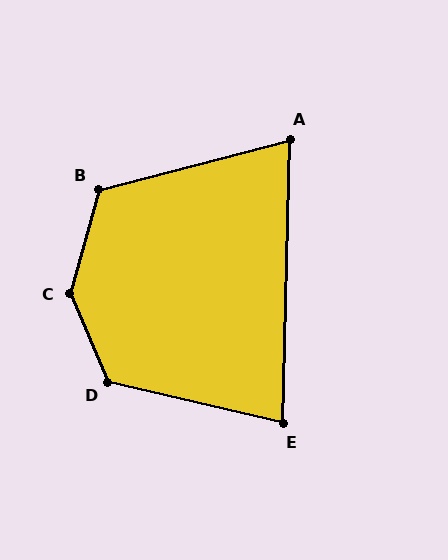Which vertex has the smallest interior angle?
A, at approximately 74 degrees.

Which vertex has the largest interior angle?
C, at approximately 142 degrees.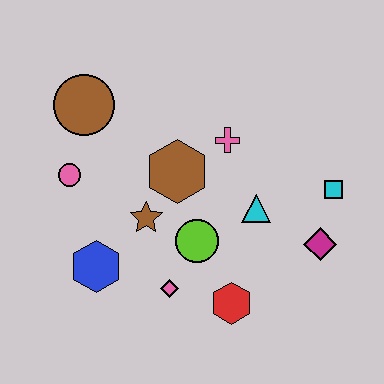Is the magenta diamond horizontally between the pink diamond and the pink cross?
No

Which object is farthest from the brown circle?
The magenta diamond is farthest from the brown circle.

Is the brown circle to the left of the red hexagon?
Yes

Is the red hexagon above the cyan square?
No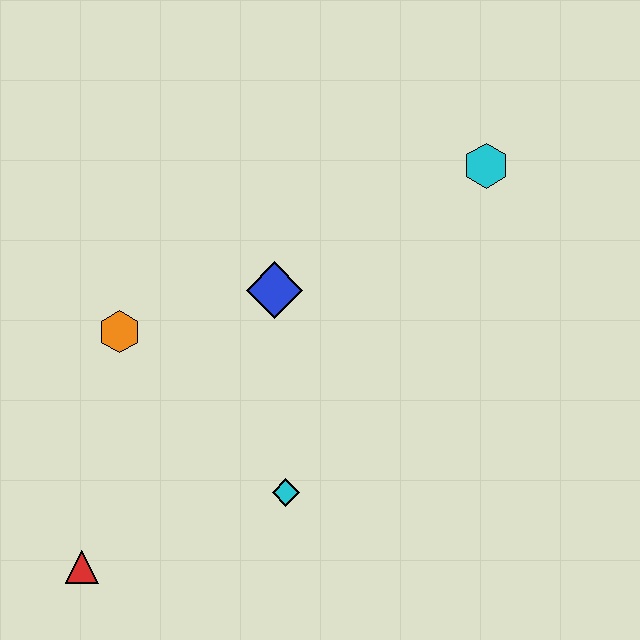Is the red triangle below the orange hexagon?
Yes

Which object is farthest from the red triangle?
The cyan hexagon is farthest from the red triangle.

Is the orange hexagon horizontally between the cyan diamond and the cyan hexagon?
No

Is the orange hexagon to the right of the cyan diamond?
No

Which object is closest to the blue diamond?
The orange hexagon is closest to the blue diamond.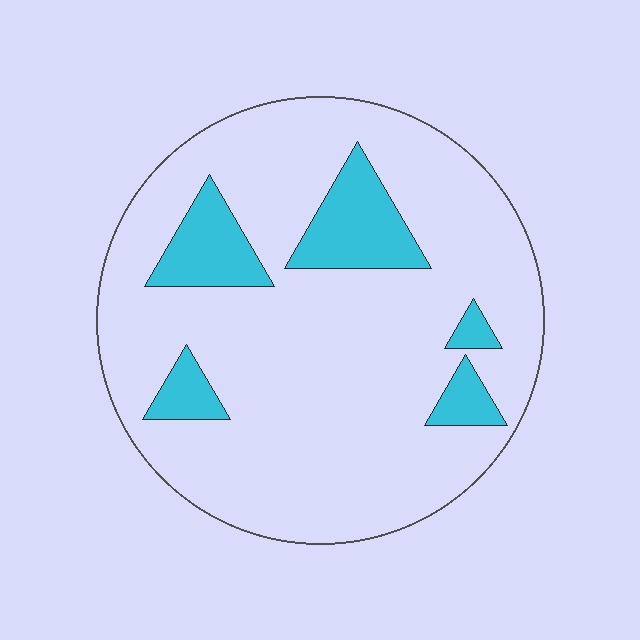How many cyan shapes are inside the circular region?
5.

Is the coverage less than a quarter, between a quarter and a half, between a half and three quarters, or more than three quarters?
Less than a quarter.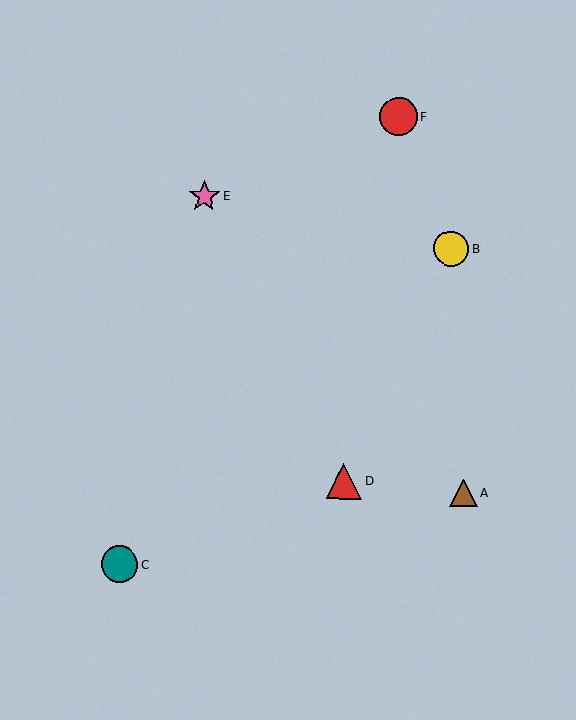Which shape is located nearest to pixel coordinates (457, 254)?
The yellow circle (labeled B) at (451, 248) is nearest to that location.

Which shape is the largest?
The red circle (labeled F) is the largest.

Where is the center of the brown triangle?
The center of the brown triangle is at (463, 493).